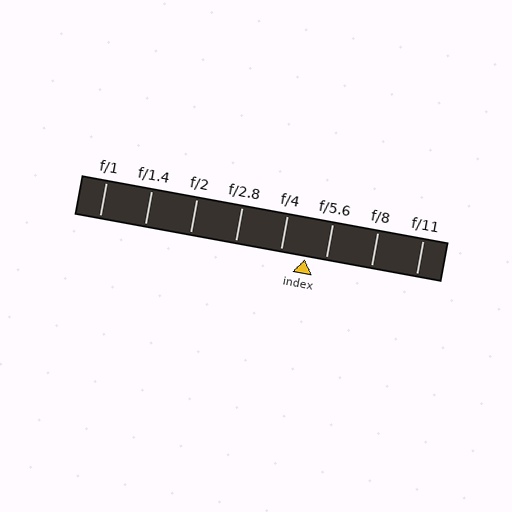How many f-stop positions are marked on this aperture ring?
There are 8 f-stop positions marked.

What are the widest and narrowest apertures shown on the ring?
The widest aperture shown is f/1 and the narrowest is f/11.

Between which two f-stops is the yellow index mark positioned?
The index mark is between f/4 and f/5.6.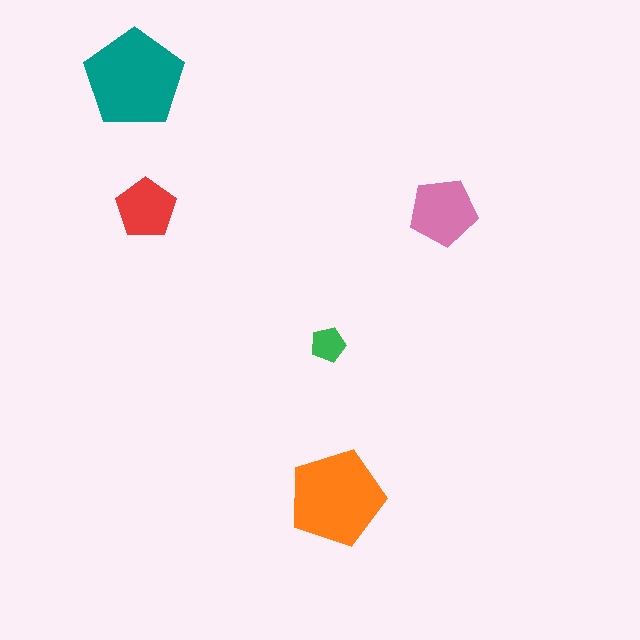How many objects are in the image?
There are 5 objects in the image.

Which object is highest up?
The teal pentagon is topmost.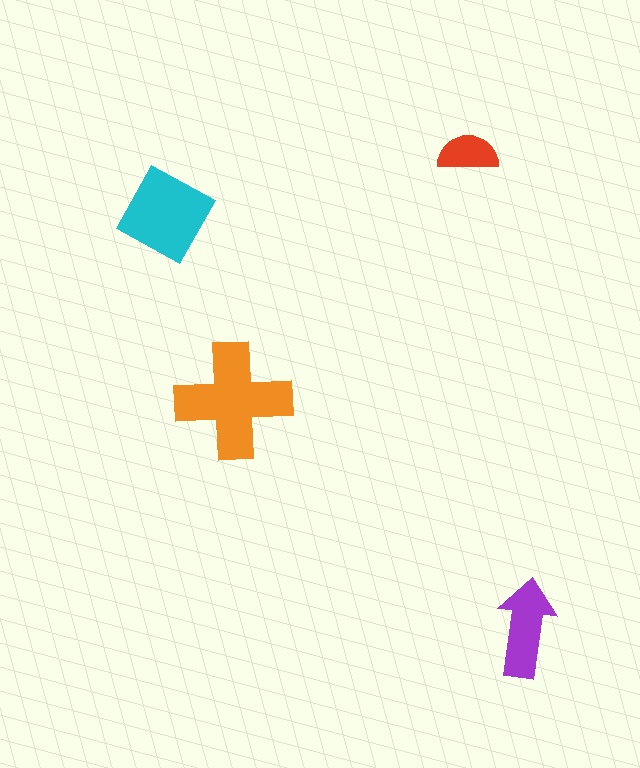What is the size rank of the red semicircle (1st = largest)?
4th.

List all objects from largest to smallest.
The orange cross, the cyan square, the purple arrow, the red semicircle.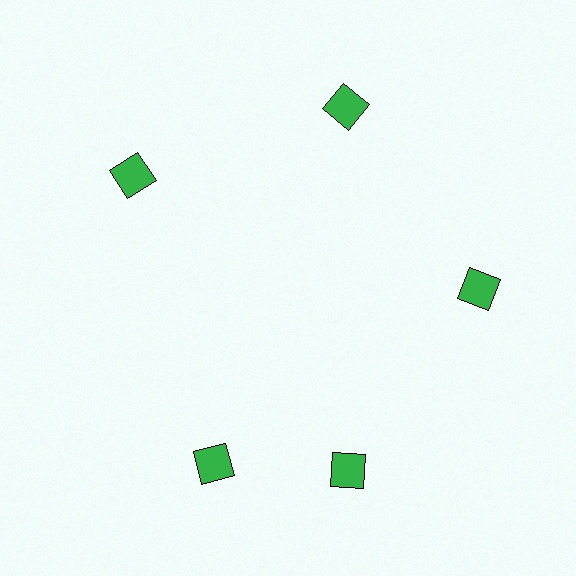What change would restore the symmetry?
The symmetry would be restored by rotating it back into even spacing with its neighbors so that all 5 diamonds sit at equal angles and equal distance from the center.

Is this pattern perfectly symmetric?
No. The 5 green diamonds are arranged in a ring, but one element near the 8 o'clock position is rotated out of alignment along the ring, breaking the 5-fold rotational symmetry.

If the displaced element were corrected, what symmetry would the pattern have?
It would have 5-fold rotational symmetry — the pattern would map onto itself every 72 degrees.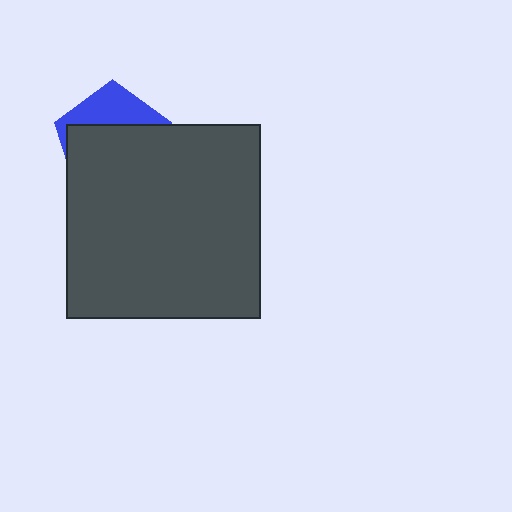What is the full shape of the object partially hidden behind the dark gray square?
The partially hidden object is a blue pentagon.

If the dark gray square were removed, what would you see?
You would see the complete blue pentagon.